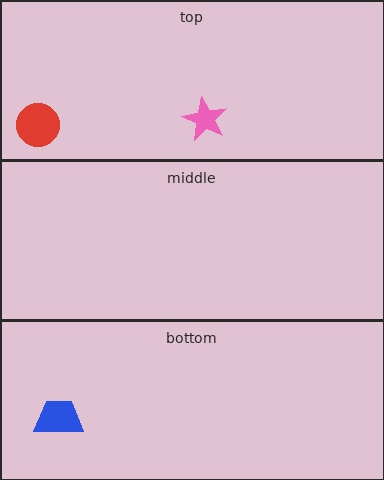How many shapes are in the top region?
2.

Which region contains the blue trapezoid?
The bottom region.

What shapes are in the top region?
The red circle, the pink star.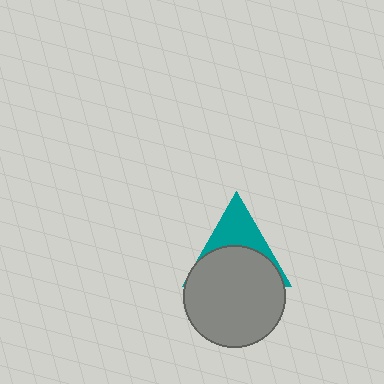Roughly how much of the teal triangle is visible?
A small part of it is visible (roughly 40%).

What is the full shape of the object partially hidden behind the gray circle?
The partially hidden object is a teal triangle.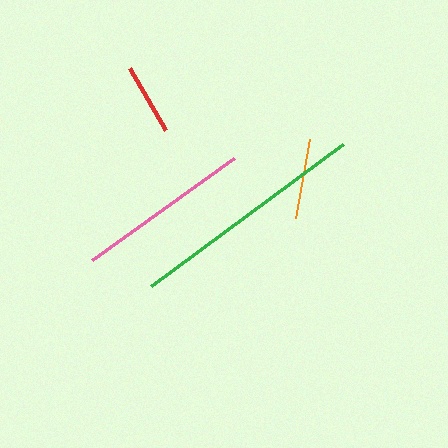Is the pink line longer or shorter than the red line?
The pink line is longer than the red line.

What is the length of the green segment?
The green segment is approximately 239 pixels long.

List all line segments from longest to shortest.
From longest to shortest: green, pink, orange, red.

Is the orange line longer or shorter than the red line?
The orange line is longer than the red line.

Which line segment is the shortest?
The red line is the shortest at approximately 72 pixels.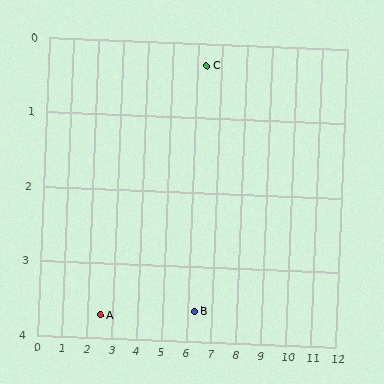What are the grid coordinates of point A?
Point A is at approximately (2.5, 3.7).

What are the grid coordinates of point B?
Point B is at approximately (6.3, 3.6).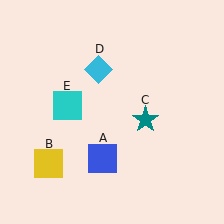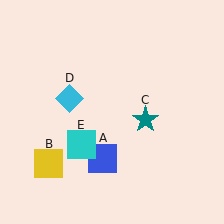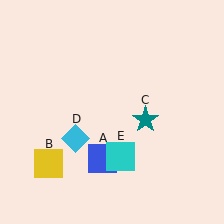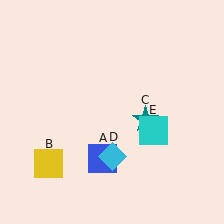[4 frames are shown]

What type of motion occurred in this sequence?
The cyan diamond (object D), cyan square (object E) rotated counterclockwise around the center of the scene.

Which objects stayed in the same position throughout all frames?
Blue square (object A) and yellow square (object B) and teal star (object C) remained stationary.